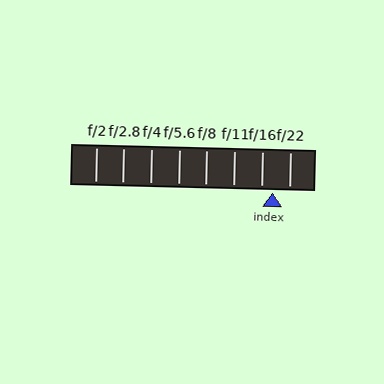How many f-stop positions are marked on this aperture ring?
There are 8 f-stop positions marked.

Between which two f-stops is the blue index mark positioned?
The index mark is between f/16 and f/22.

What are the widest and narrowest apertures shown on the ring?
The widest aperture shown is f/2 and the narrowest is f/22.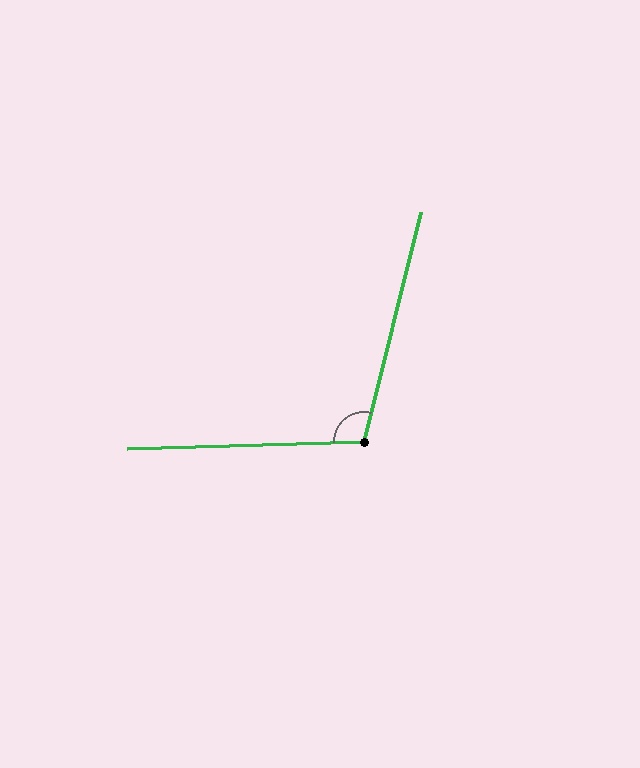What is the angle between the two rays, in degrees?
Approximately 106 degrees.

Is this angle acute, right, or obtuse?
It is obtuse.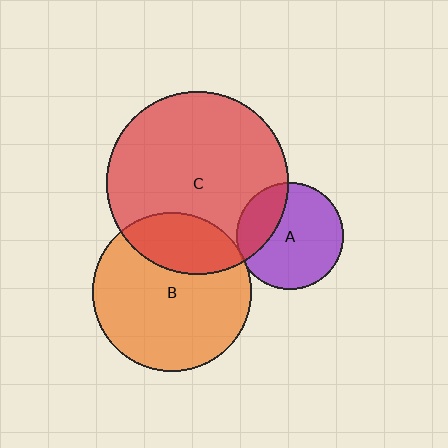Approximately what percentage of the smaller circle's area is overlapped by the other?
Approximately 5%.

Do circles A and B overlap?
Yes.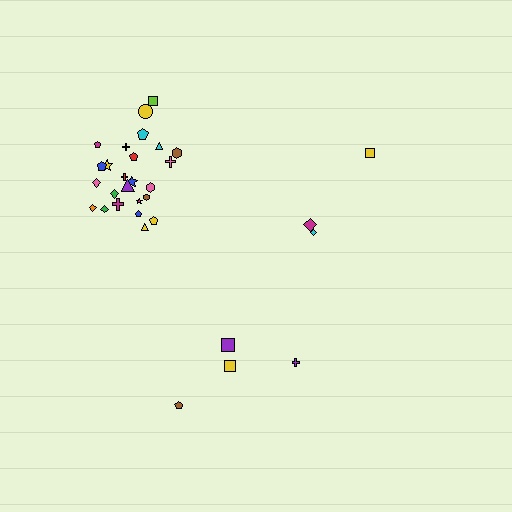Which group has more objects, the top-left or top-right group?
The top-left group.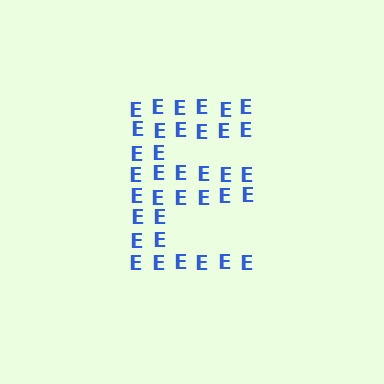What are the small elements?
The small elements are letter E's.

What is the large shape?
The large shape is the letter E.